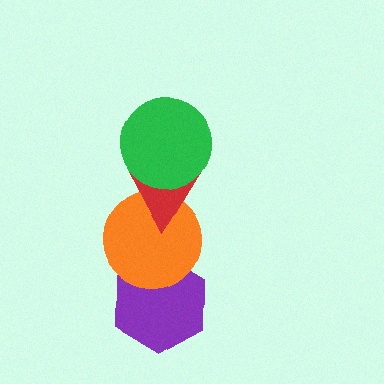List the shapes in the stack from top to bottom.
From top to bottom: the green circle, the red triangle, the orange circle, the purple hexagon.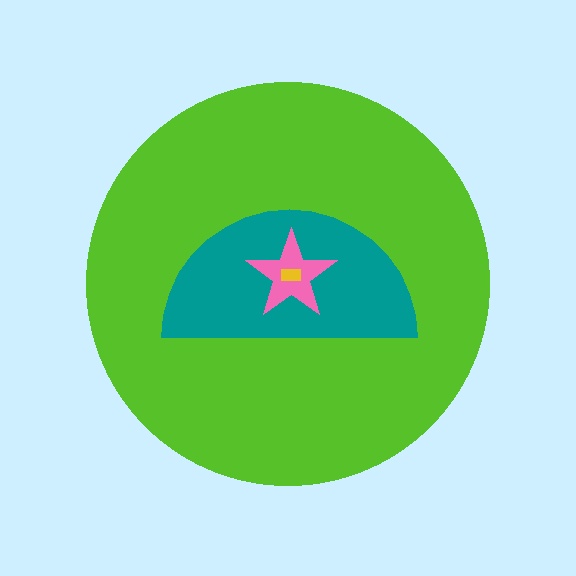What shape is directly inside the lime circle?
The teal semicircle.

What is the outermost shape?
The lime circle.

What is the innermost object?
The yellow rectangle.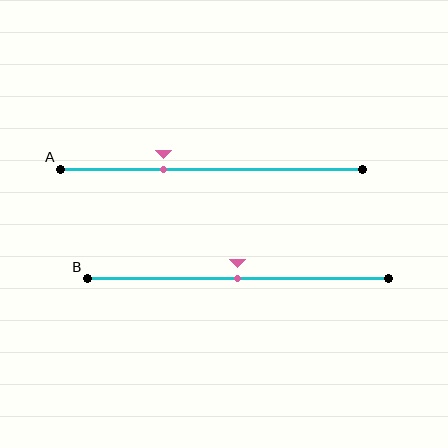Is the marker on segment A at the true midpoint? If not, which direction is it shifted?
No, the marker on segment A is shifted to the left by about 16% of the segment length.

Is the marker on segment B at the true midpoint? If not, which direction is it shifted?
Yes, the marker on segment B is at the true midpoint.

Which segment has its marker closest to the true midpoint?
Segment B has its marker closest to the true midpoint.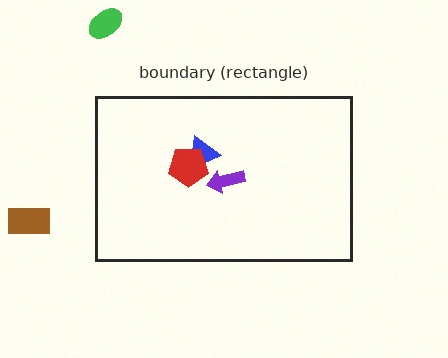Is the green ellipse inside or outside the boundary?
Outside.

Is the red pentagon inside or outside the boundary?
Inside.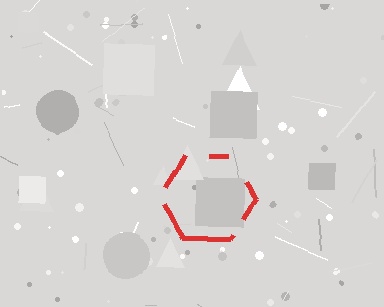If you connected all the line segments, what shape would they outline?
They would outline a hexagon.